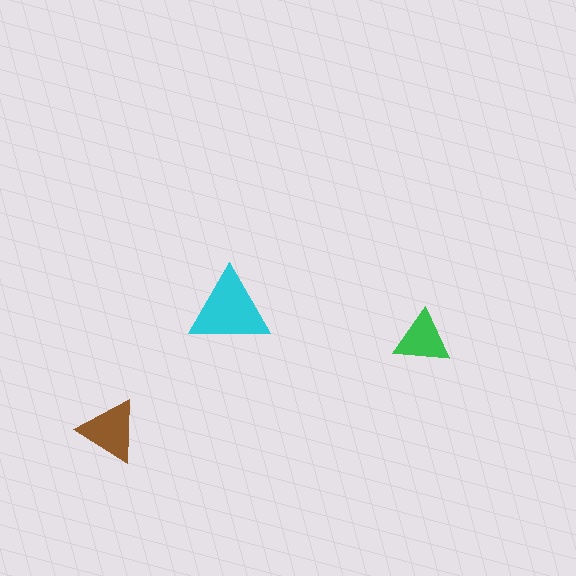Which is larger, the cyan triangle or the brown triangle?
The cyan one.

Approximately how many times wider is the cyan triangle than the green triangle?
About 1.5 times wider.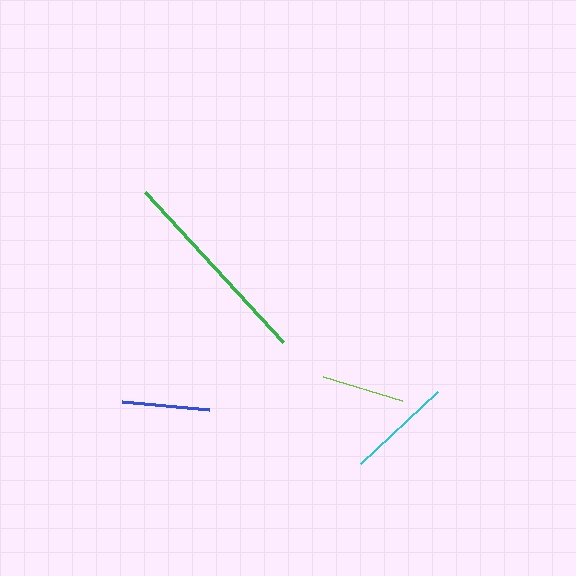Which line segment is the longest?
The green line is the longest at approximately 205 pixels.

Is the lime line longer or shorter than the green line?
The green line is longer than the lime line.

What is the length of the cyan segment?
The cyan segment is approximately 106 pixels long.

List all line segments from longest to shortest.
From longest to shortest: green, cyan, blue, lime.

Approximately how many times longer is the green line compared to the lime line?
The green line is approximately 2.5 times the length of the lime line.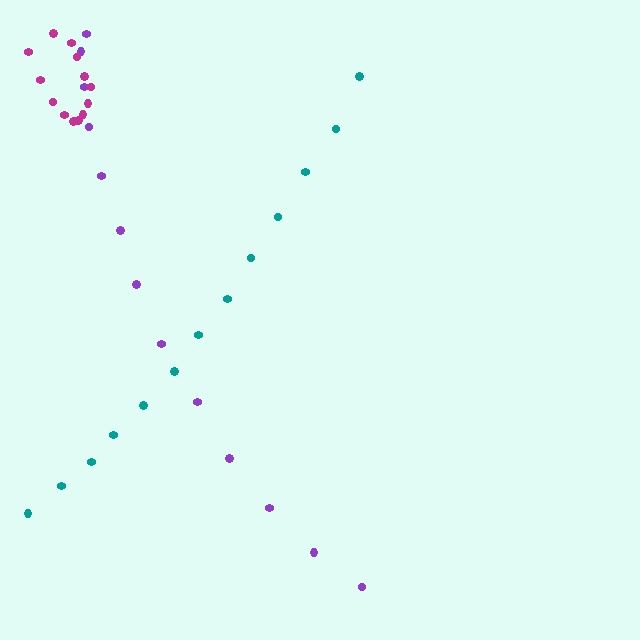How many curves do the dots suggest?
There are 3 distinct paths.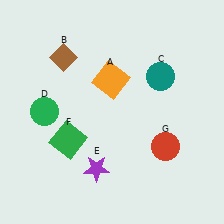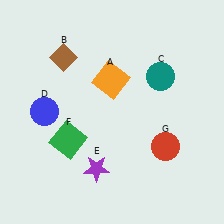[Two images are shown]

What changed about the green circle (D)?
In Image 1, D is green. In Image 2, it changed to blue.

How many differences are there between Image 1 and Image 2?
There is 1 difference between the two images.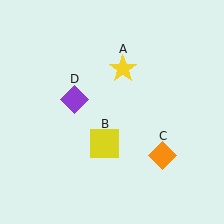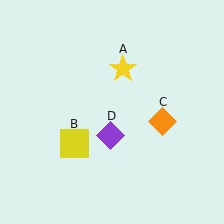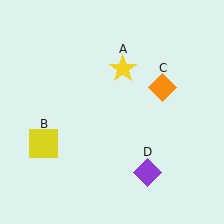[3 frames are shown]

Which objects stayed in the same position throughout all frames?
Yellow star (object A) remained stationary.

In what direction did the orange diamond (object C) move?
The orange diamond (object C) moved up.